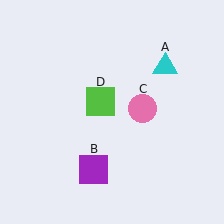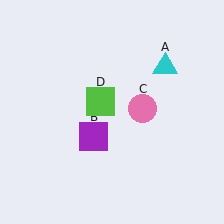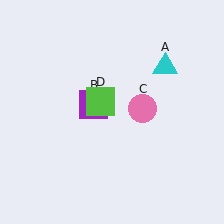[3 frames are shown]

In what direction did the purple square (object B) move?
The purple square (object B) moved up.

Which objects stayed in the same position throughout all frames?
Cyan triangle (object A) and pink circle (object C) and lime square (object D) remained stationary.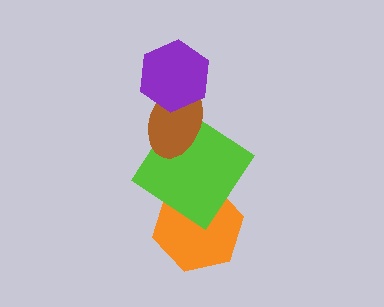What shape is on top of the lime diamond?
The brown ellipse is on top of the lime diamond.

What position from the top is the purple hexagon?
The purple hexagon is 1st from the top.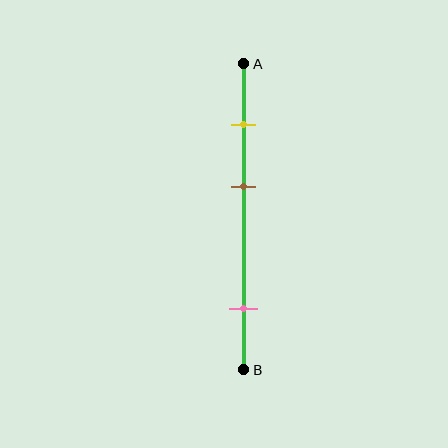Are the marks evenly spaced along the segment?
No, the marks are not evenly spaced.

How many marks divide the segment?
There are 3 marks dividing the segment.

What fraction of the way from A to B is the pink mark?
The pink mark is approximately 80% (0.8) of the way from A to B.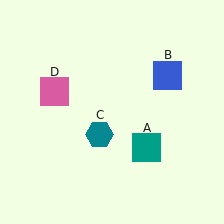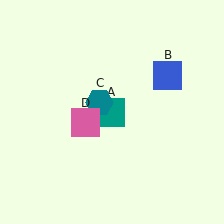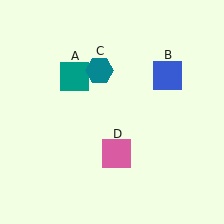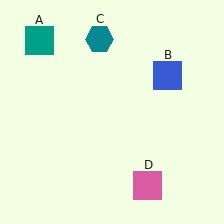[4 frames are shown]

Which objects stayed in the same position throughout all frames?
Blue square (object B) remained stationary.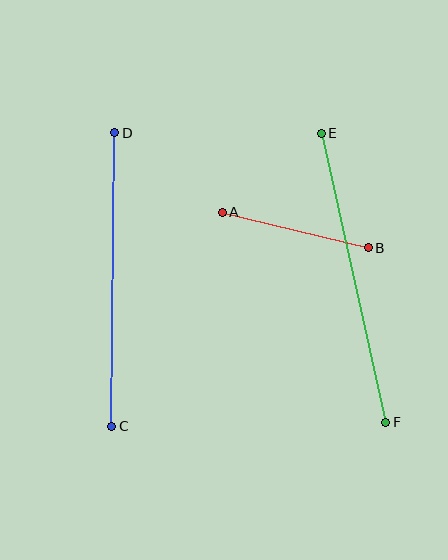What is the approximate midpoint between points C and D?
The midpoint is at approximately (113, 280) pixels.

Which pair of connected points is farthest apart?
Points E and F are farthest apart.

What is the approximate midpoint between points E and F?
The midpoint is at approximately (353, 278) pixels.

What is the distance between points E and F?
The distance is approximately 296 pixels.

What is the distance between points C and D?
The distance is approximately 293 pixels.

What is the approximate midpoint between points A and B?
The midpoint is at approximately (295, 230) pixels.